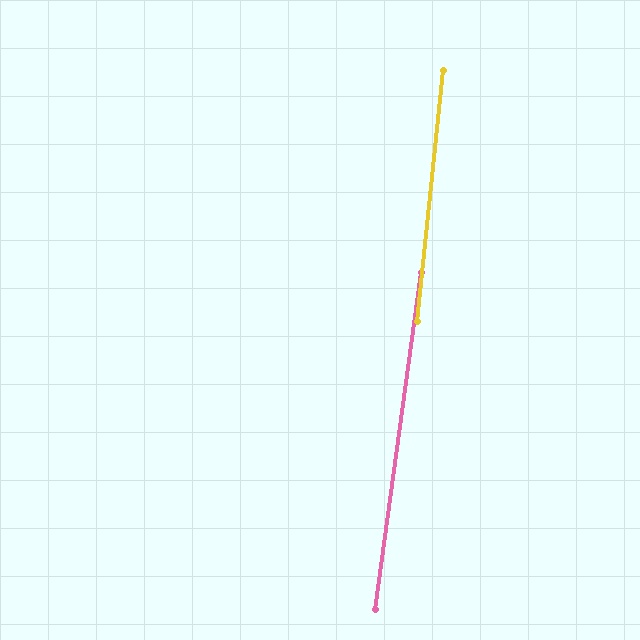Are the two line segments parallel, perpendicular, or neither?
Parallel — their directions differ by only 1.7°.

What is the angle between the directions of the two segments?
Approximately 2 degrees.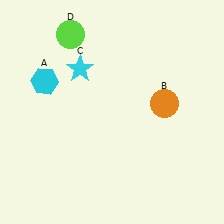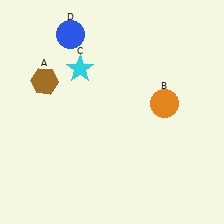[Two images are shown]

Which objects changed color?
A changed from cyan to brown. D changed from lime to blue.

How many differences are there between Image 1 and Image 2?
There are 2 differences between the two images.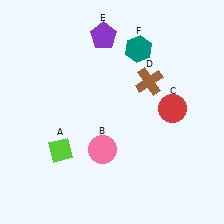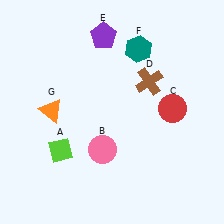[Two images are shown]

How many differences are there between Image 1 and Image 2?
There is 1 difference between the two images.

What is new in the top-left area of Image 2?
An orange triangle (G) was added in the top-left area of Image 2.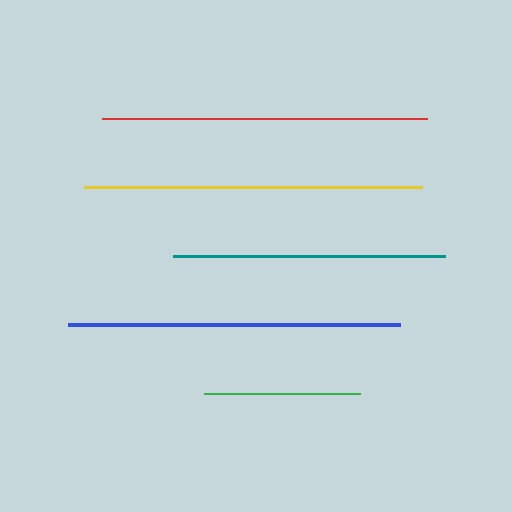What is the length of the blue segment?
The blue segment is approximately 332 pixels long.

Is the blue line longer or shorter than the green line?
The blue line is longer than the green line.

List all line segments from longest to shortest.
From longest to shortest: yellow, blue, red, teal, green.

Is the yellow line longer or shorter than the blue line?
The yellow line is longer than the blue line.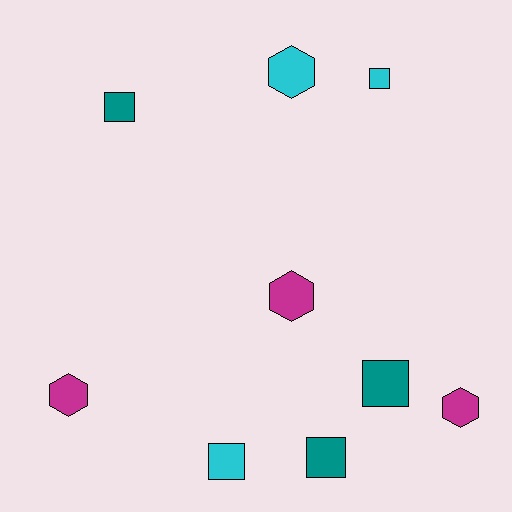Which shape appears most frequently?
Square, with 5 objects.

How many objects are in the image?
There are 9 objects.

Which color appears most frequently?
Cyan, with 3 objects.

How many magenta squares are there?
There are no magenta squares.